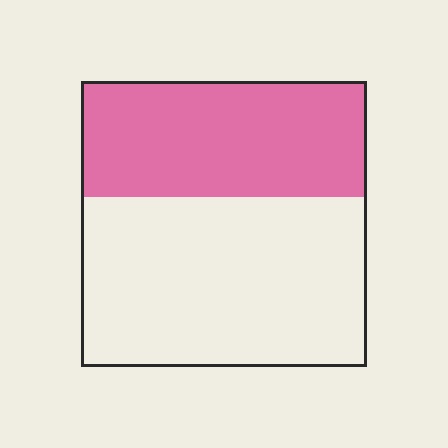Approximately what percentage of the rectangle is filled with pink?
Approximately 40%.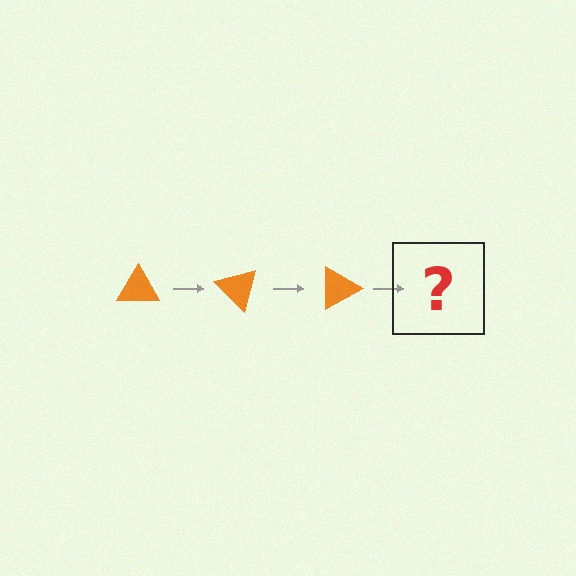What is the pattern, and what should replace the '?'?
The pattern is that the triangle rotates 45 degrees each step. The '?' should be an orange triangle rotated 135 degrees.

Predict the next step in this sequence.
The next step is an orange triangle rotated 135 degrees.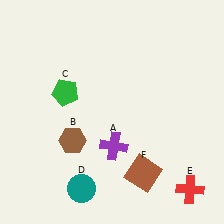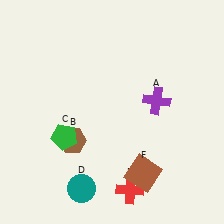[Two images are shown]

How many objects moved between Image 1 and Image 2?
3 objects moved between the two images.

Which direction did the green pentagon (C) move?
The green pentagon (C) moved down.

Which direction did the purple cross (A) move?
The purple cross (A) moved up.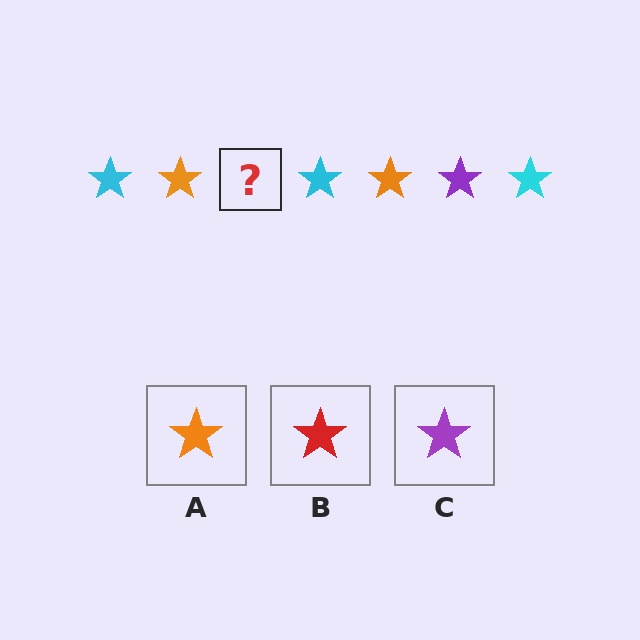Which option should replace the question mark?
Option C.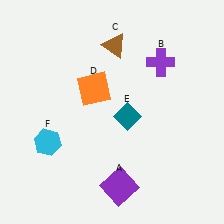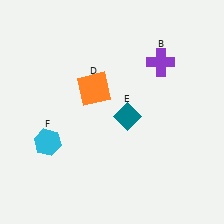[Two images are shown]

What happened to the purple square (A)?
The purple square (A) was removed in Image 2. It was in the bottom-right area of Image 1.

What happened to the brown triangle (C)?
The brown triangle (C) was removed in Image 2. It was in the top-right area of Image 1.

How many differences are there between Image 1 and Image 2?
There are 2 differences between the two images.